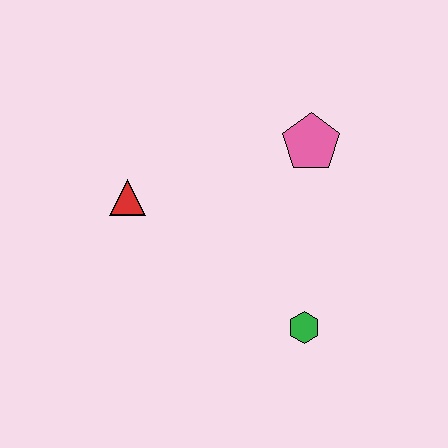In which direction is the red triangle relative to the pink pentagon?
The red triangle is to the left of the pink pentagon.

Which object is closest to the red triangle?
The pink pentagon is closest to the red triangle.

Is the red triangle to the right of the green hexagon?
No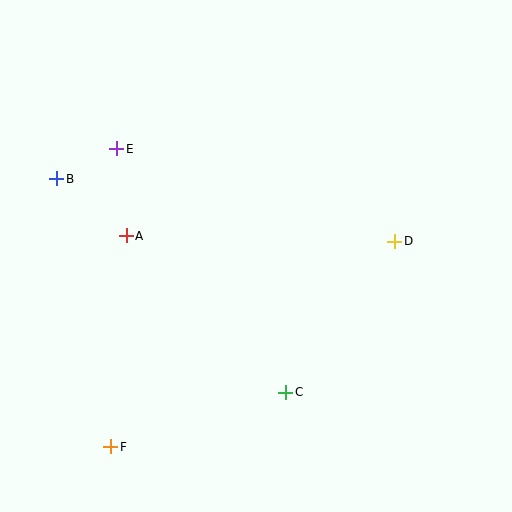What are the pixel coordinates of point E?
Point E is at (117, 149).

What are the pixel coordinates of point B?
Point B is at (57, 179).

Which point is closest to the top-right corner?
Point D is closest to the top-right corner.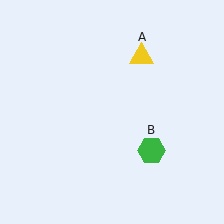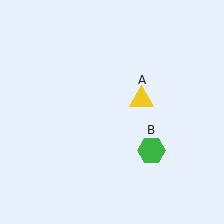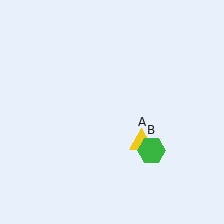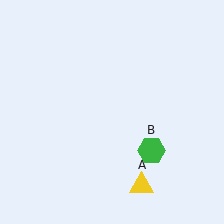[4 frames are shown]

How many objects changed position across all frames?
1 object changed position: yellow triangle (object A).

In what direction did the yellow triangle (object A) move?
The yellow triangle (object A) moved down.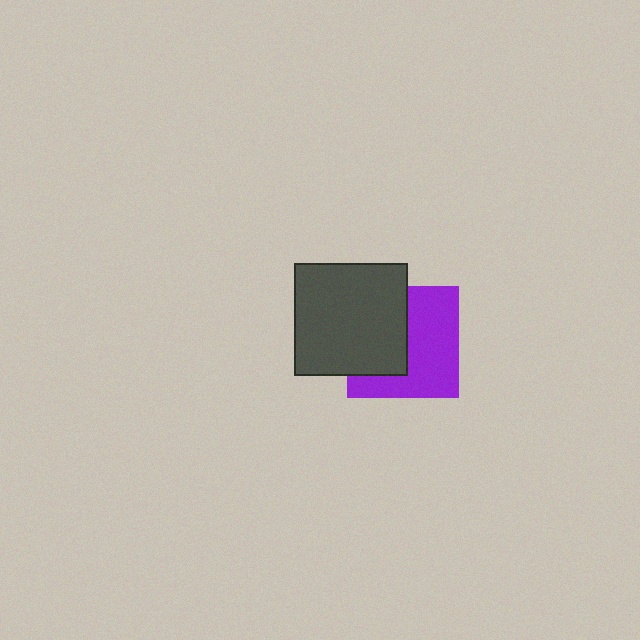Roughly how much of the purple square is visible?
About half of it is visible (roughly 57%).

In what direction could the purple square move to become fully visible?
The purple square could move right. That would shift it out from behind the dark gray square entirely.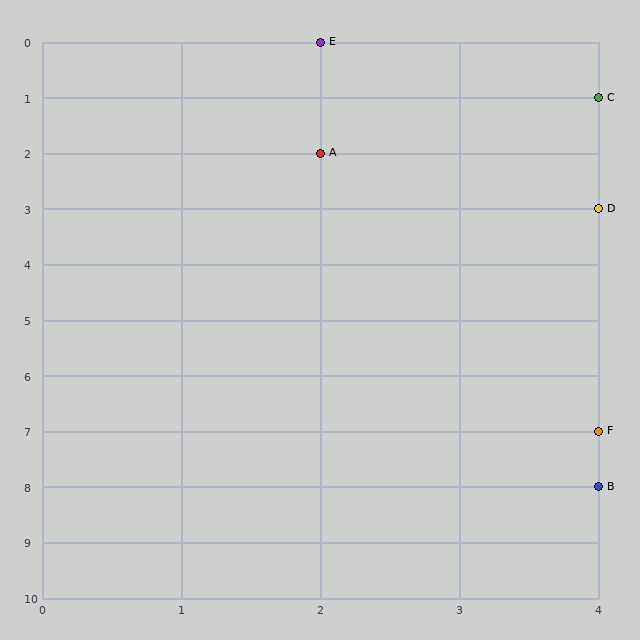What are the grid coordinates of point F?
Point F is at grid coordinates (4, 7).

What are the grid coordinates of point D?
Point D is at grid coordinates (4, 3).